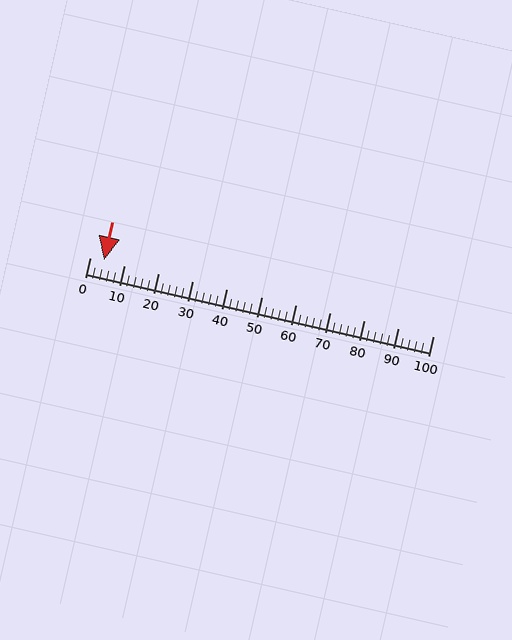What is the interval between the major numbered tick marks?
The major tick marks are spaced 10 units apart.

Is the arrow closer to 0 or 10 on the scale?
The arrow is closer to 0.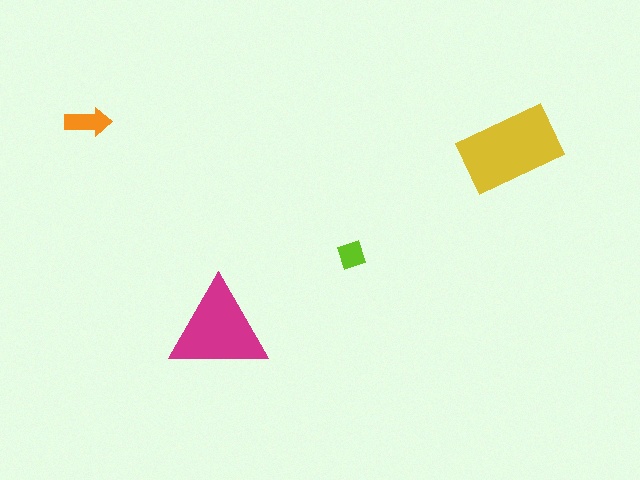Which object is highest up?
The orange arrow is topmost.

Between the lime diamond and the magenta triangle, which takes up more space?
The magenta triangle.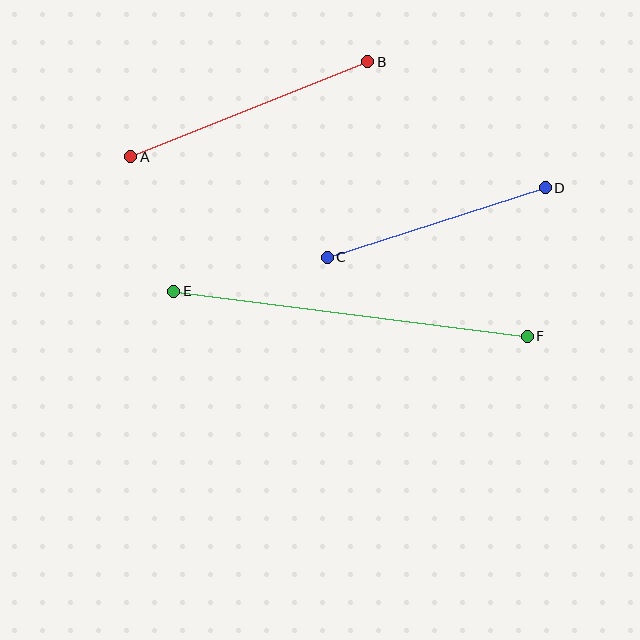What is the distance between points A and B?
The distance is approximately 255 pixels.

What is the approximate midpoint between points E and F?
The midpoint is at approximately (351, 314) pixels.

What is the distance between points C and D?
The distance is approximately 229 pixels.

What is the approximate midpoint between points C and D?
The midpoint is at approximately (436, 223) pixels.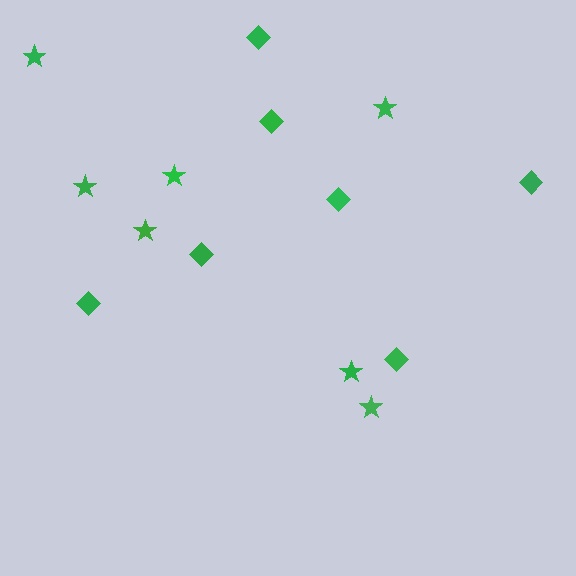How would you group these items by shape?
There are 2 groups: one group of stars (7) and one group of diamonds (7).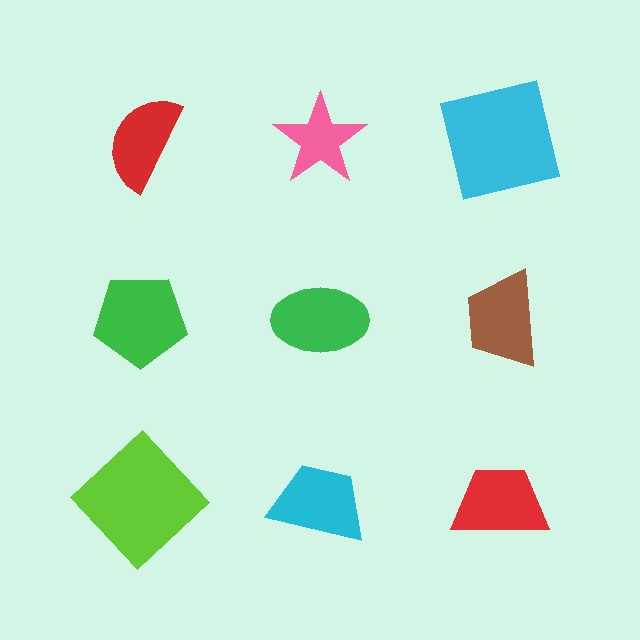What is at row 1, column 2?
A pink star.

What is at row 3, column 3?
A red trapezoid.